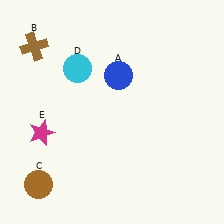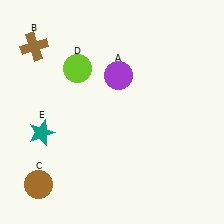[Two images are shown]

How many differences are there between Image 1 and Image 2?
There are 3 differences between the two images.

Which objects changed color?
A changed from blue to purple. D changed from cyan to lime. E changed from magenta to teal.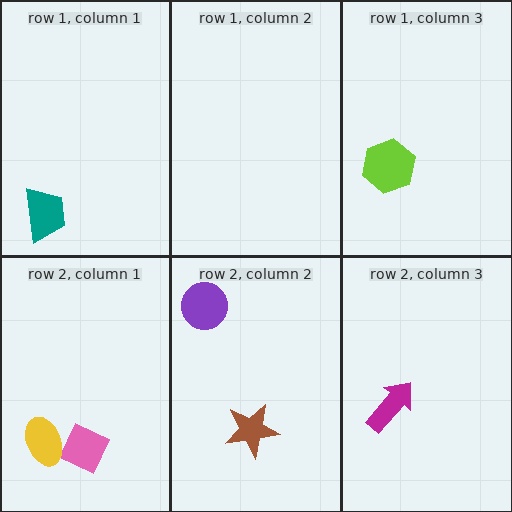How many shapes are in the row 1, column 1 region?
1.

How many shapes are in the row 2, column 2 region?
2.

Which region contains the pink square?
The row 2, column 1 region.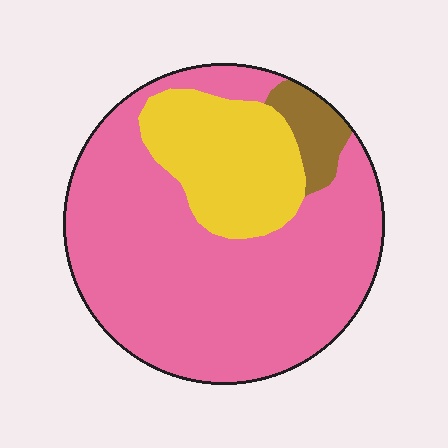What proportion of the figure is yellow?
Yellow takes up about one fifth (1/5) of the figure.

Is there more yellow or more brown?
Yellow.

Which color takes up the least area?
Brown, at roughly 5%.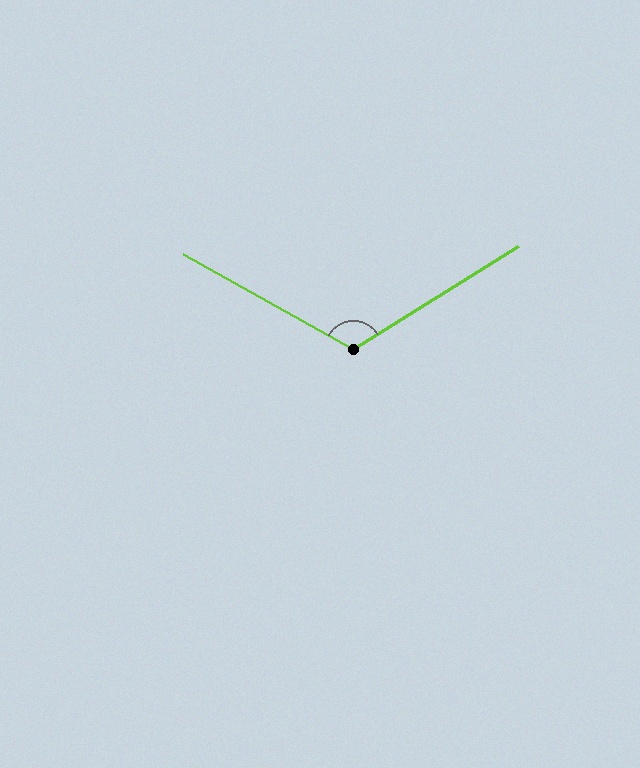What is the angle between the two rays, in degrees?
Approximately 119 degrees.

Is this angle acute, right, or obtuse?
It is obtuse.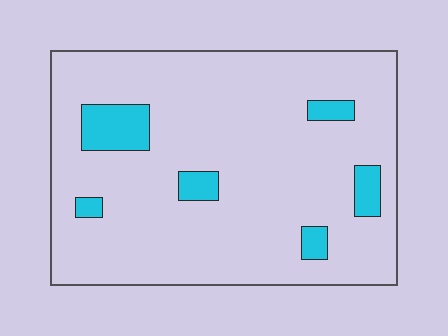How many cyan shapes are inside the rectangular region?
6.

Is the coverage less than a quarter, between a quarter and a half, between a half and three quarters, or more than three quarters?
Less than a quarter.